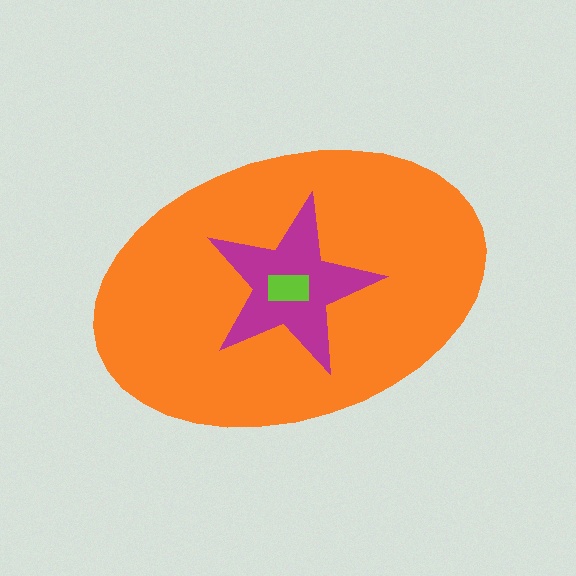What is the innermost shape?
The lime rectangle.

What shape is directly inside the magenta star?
The lime rectangle.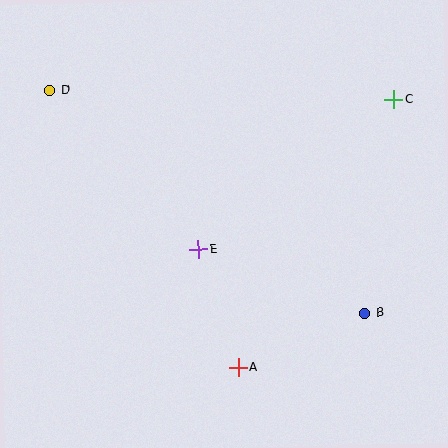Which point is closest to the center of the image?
Point E at (198, 249) is closest to the center.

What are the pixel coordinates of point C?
Point C is at (394, 99).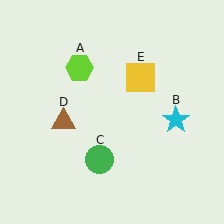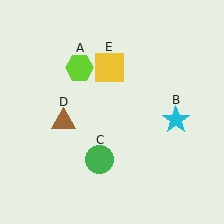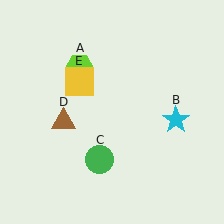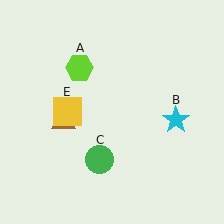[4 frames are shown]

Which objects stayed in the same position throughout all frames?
Lime hexagon (object A) and cyan star (object B) and green circle (object C) and brown triangle (object D) remained stationary.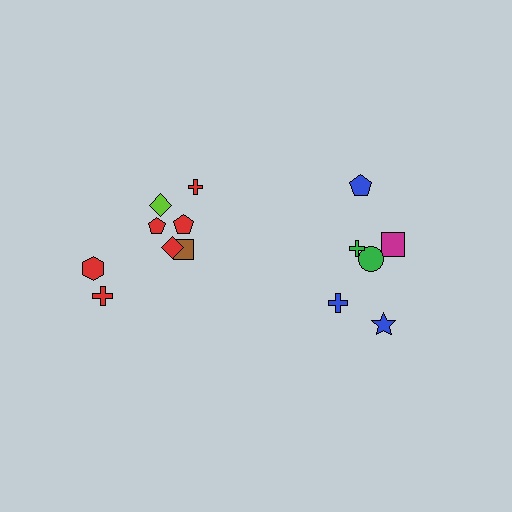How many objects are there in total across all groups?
There are 14 objects.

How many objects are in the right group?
There are 6 objects.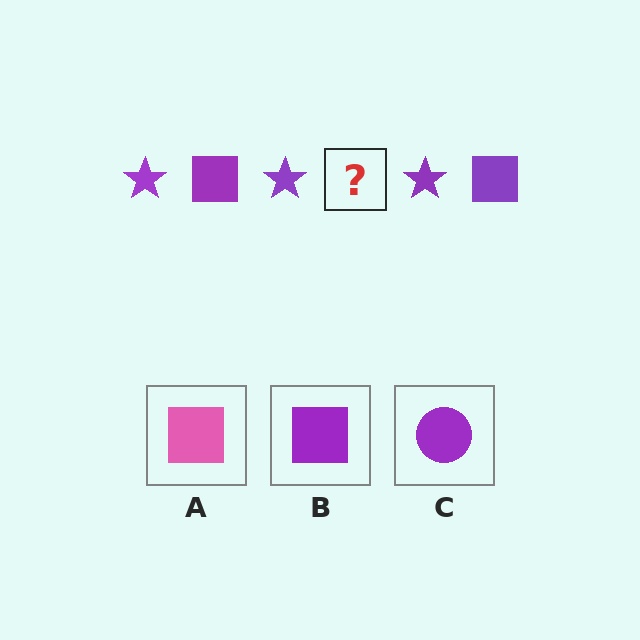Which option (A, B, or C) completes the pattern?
B.